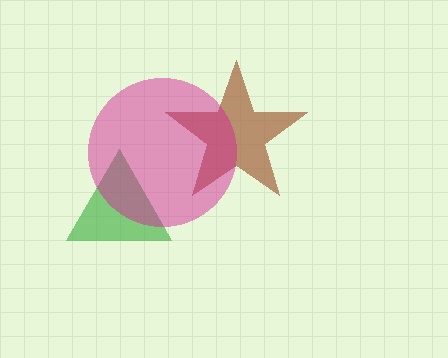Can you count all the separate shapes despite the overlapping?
Yes, there are 3 separate shapes.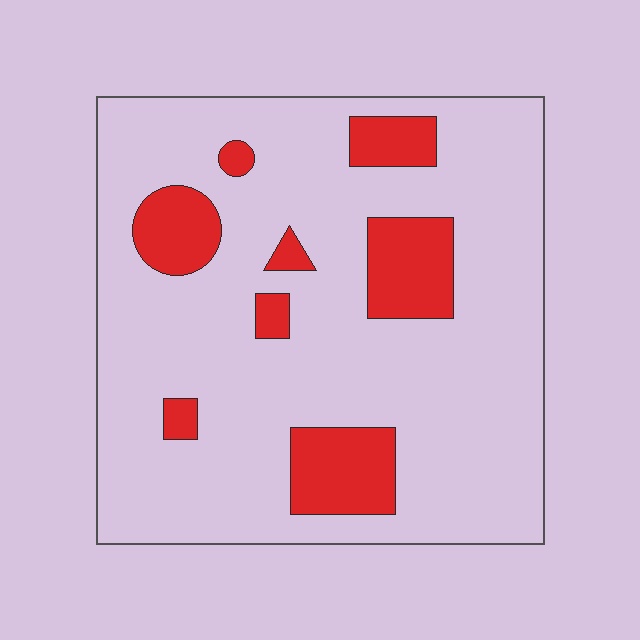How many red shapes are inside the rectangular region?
8.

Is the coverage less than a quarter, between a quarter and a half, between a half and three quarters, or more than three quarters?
Less than a quarter.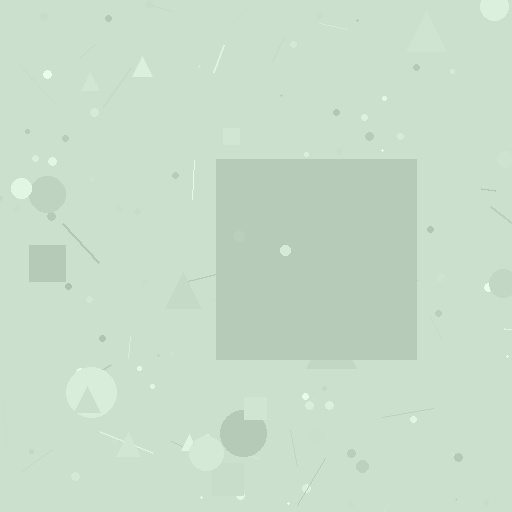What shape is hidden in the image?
A square is hidden in the image.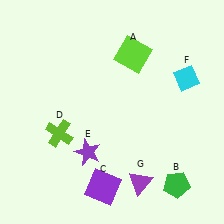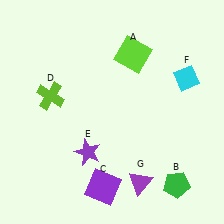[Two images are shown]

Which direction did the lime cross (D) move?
The lime cross (D) moved up.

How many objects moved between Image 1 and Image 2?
1 object moved between the two images.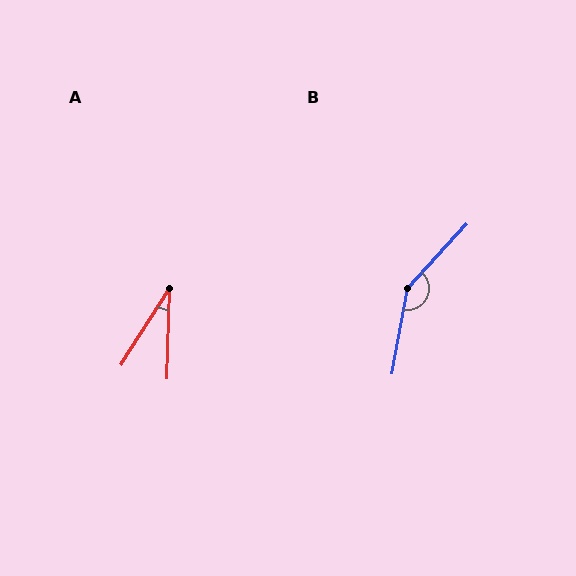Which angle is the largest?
B, at approximately 148 degrees.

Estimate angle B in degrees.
Approximately 148 degrees.